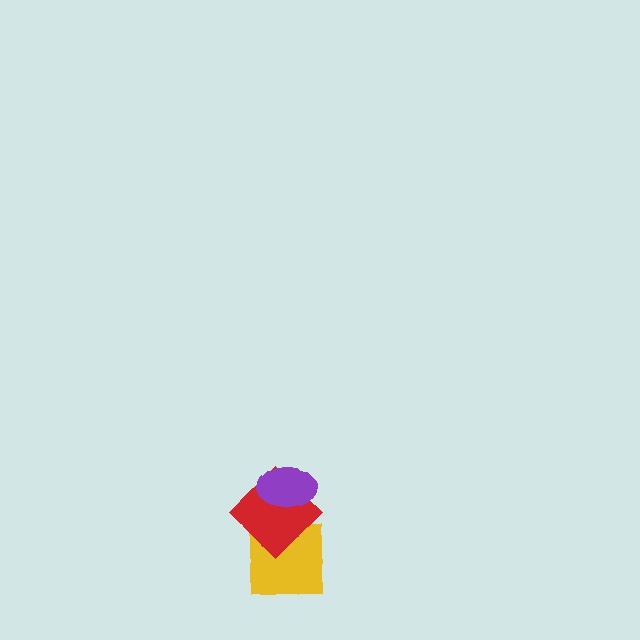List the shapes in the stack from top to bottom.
From top to bottom: the purple ellipse, the red diamond, the yellow square.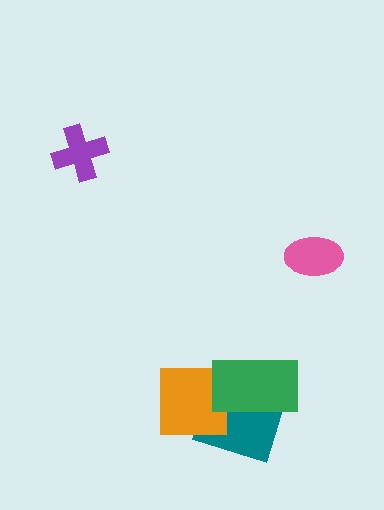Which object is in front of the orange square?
The green rectangle is in front of the orange square.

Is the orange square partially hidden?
Yes, it is partially covered by another shape.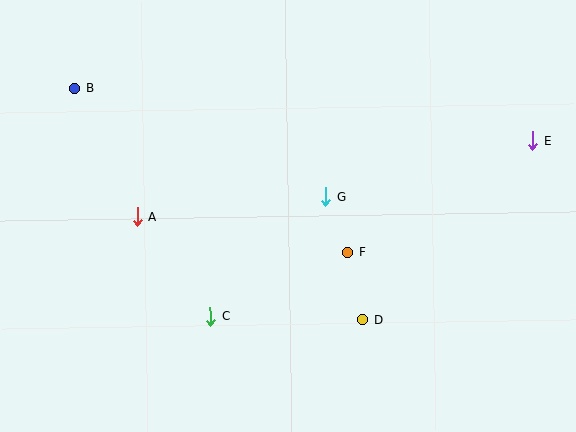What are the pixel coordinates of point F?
Point F is at (347, 252).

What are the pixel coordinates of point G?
Point G is at (325, 197).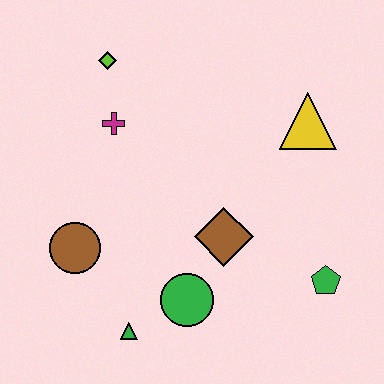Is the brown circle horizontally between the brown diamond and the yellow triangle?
No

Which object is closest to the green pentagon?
The brown diamond is closest to the green pentagon.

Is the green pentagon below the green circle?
No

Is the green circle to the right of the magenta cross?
Yes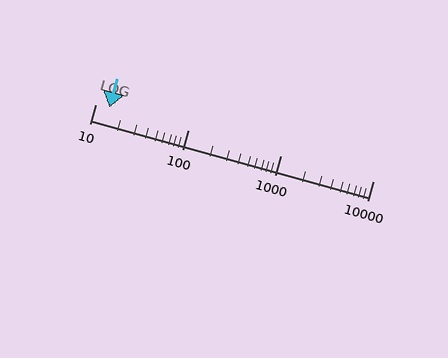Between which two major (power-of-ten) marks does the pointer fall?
The pointer is between 10 and 100.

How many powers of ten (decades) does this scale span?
The scale spans 3 decades, from 10 to 10000.